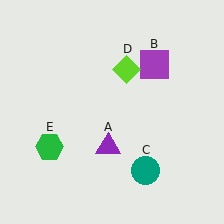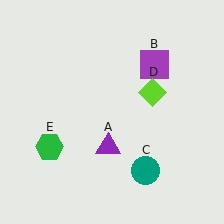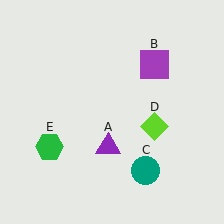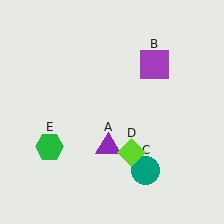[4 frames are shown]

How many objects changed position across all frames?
1 object changed position: lime diamond (object D).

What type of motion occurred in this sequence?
The lime diamond (object D) rotated clockwise around the center of the scene.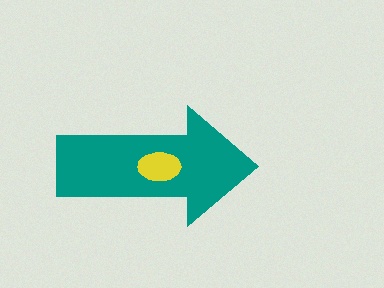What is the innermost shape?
The yellow ellipse.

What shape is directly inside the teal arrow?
The yellow ellipse.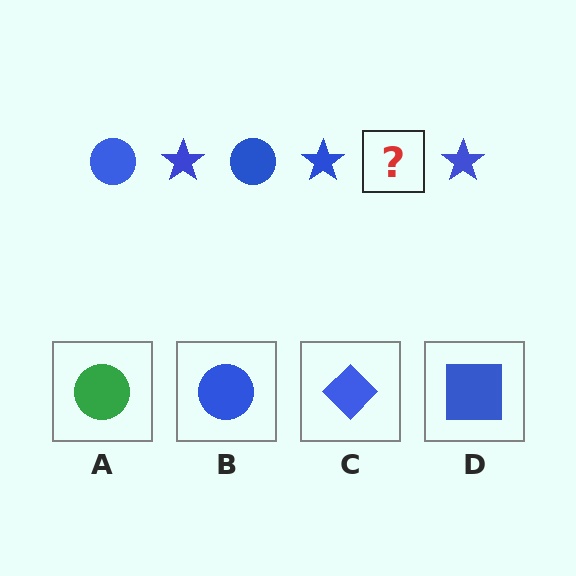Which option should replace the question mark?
Option B.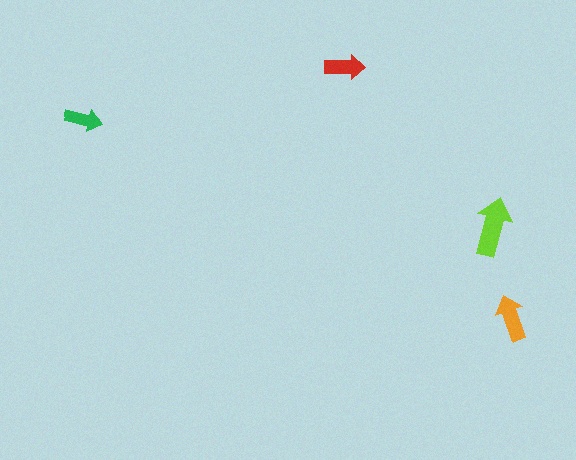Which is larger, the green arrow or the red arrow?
The red one.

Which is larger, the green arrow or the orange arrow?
The orange one.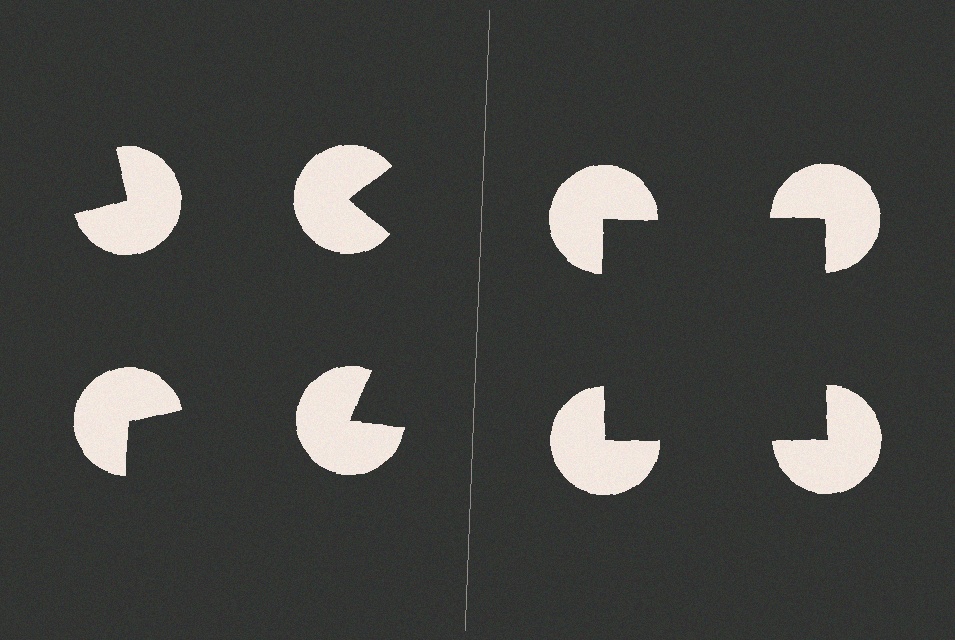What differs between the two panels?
The pac-man discs are positioned identically on both sides; only the wedge orientations differ. On the right they align to a square; on the left they are misaligned.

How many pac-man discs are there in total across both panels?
8 — 4 on each side.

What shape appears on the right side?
An illusory square.